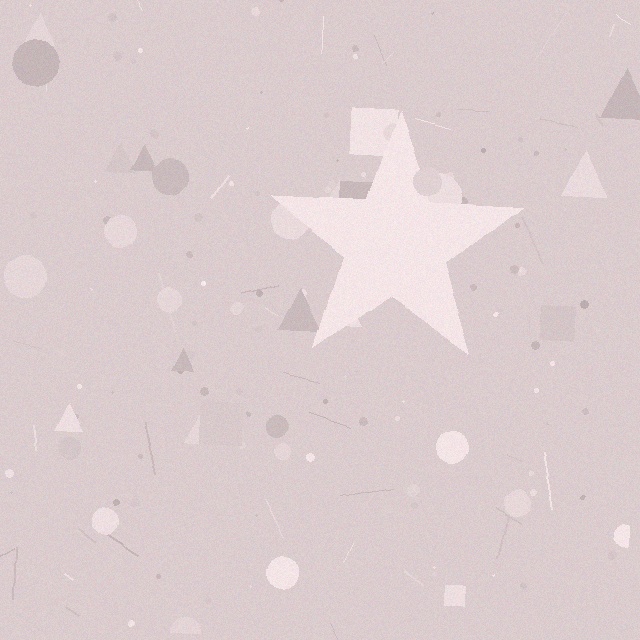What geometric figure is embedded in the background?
A star is embedded in the background.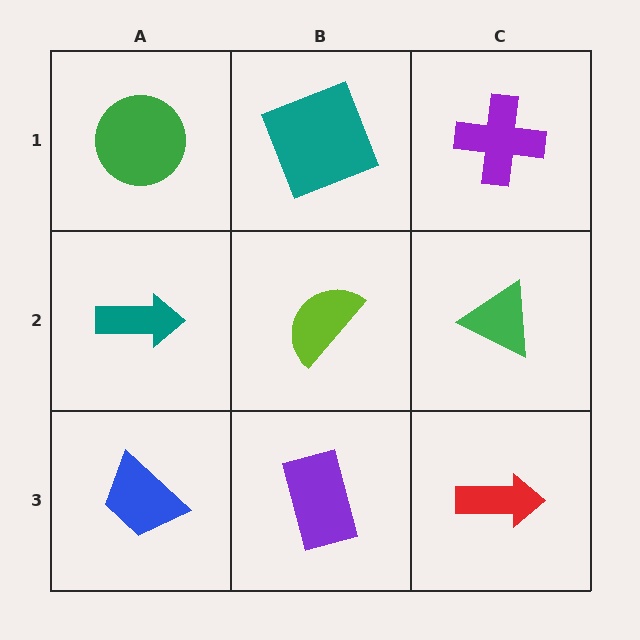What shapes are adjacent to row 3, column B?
A lime semicircle (row 2, column B), a blue trapezoid (row 3, column A), a red arrow (row 3, column C).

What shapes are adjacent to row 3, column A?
A teal arrow (row 2, column A), a purple rectangle (row 3, column B).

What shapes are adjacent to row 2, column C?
A purple cross (row 1, column C), a red arrow (row 3, column C), a lime semicircle (row 2, column B).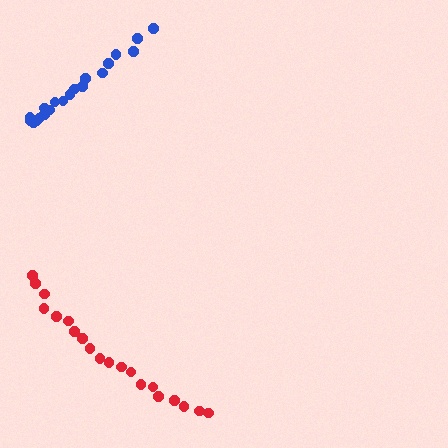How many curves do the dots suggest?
There are 2 distinct paths.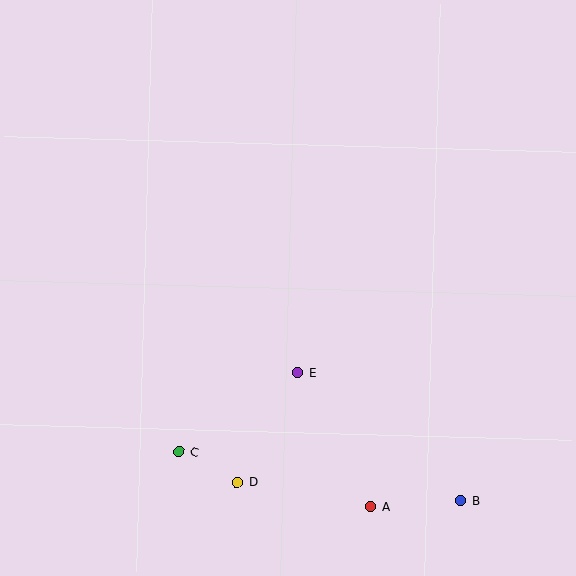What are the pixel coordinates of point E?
Point E is at (297, 372).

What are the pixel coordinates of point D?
Point D is at (238, 482).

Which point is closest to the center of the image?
Point E at (297, 372) is closest to the center.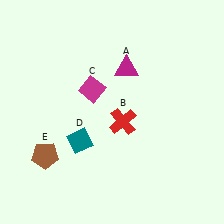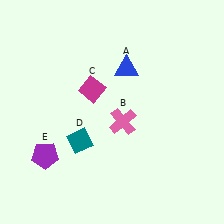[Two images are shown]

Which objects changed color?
A changed from magenta to blue. B changed from red to pink. E changed from brown to purple.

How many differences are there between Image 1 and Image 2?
There are 3 differences between the two images.